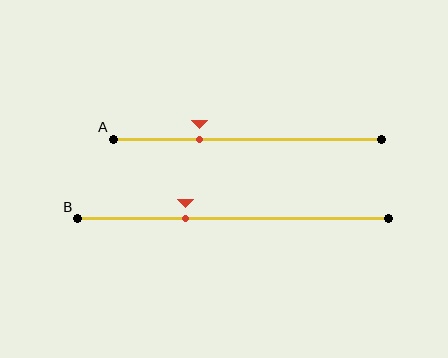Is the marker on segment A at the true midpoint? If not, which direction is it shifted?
No, the marker on segment A is shifted to the left by about 18% of the segment length.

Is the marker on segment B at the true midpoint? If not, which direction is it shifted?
No, the marker on segment B is shifted to the left by about 15% of the segment length.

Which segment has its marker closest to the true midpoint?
Segment B has its marker closest to the true midpoint.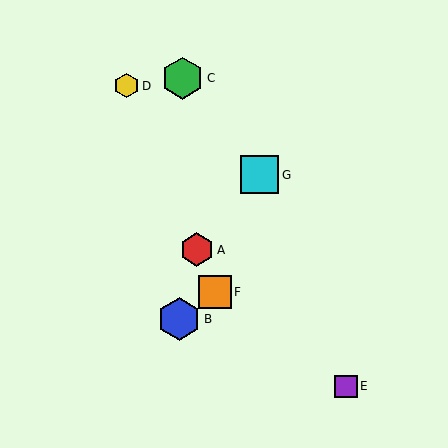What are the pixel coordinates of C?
Object C is at (182, 78).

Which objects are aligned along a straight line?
Objects A, D, F are aligned along a straight line.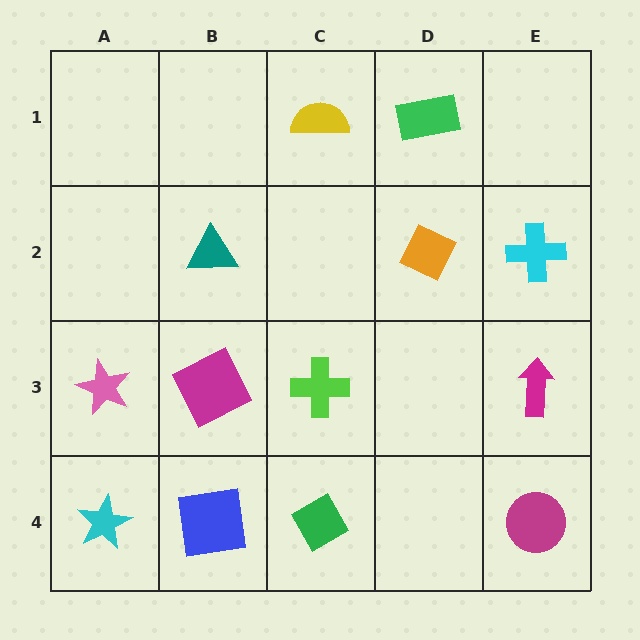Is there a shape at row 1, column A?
No, that cell is empty.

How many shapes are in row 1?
2 shapes.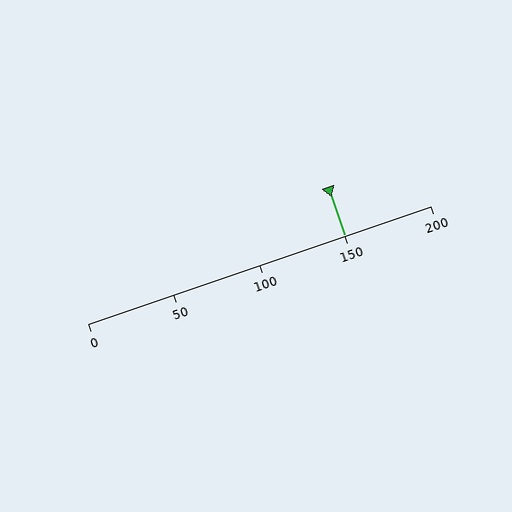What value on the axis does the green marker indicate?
The marker indicates approximately 150.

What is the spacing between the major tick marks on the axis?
The major ticks are spaced 50 apart.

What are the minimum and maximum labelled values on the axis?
The axis runs from 0 to 200.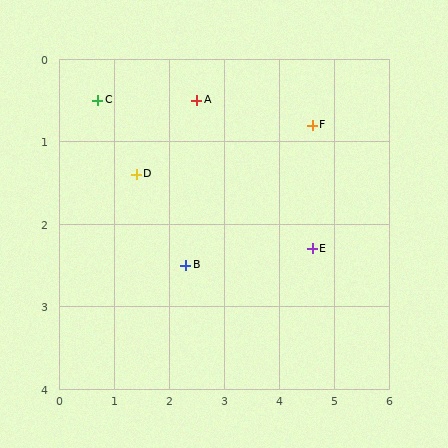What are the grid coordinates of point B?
Point B is at approximately (2.3, 2.5).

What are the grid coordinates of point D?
Point D is at approximately (1.4, 1.4).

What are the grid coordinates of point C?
Point C is at approximately (0.7, 0.5).